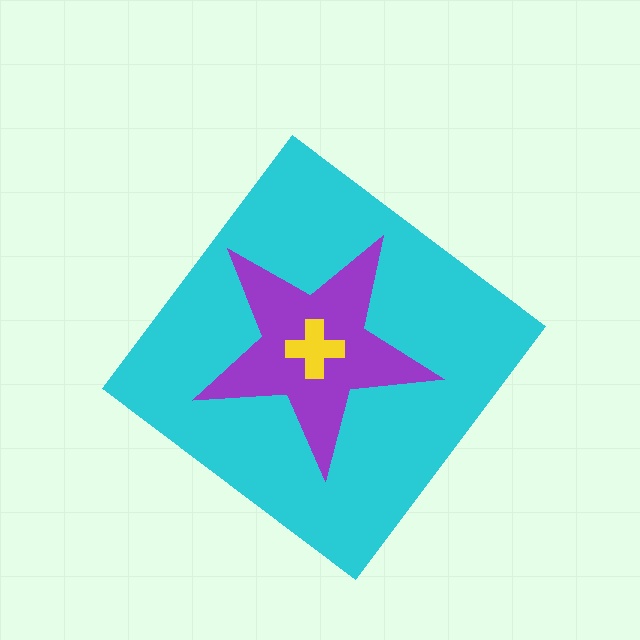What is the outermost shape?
The cyan diamond.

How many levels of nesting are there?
3.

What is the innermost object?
The yellow cross.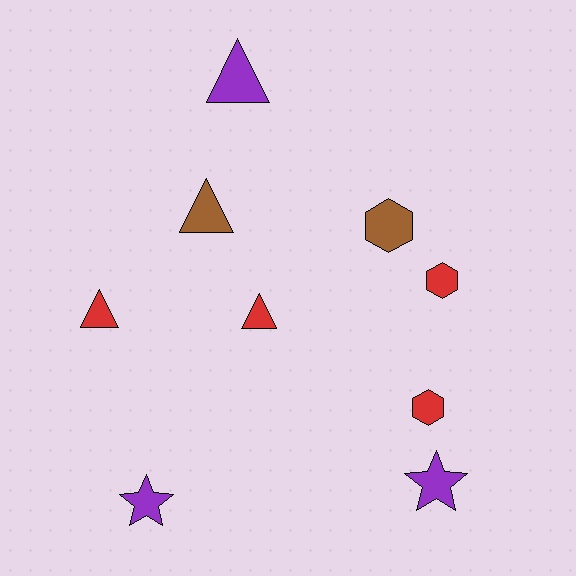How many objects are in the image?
There are 9 objects.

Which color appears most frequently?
Red, with 4 objects.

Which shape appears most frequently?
Triangle, with 4 objects.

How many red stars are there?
There are no red stars.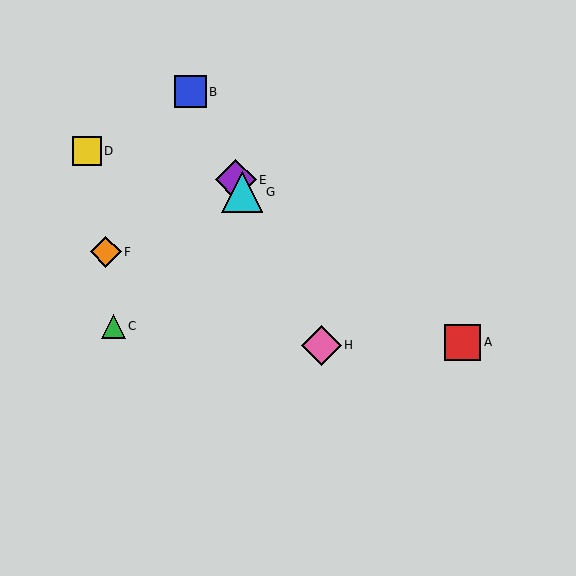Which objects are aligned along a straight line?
Objects B, E, G, H are aligned along a straight line.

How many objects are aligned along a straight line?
4 objects (B, E, G, H) are aligned along a straight line.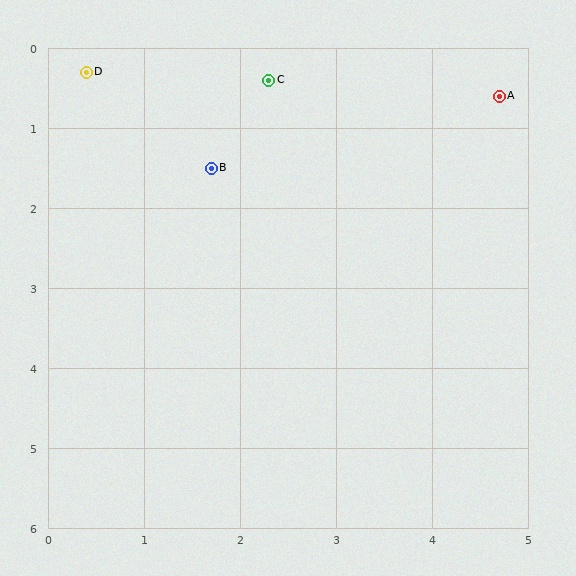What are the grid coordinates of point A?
Point A is at approximately (4.7, 0.6).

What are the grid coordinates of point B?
Point B is at approximately (1.7, 1.5).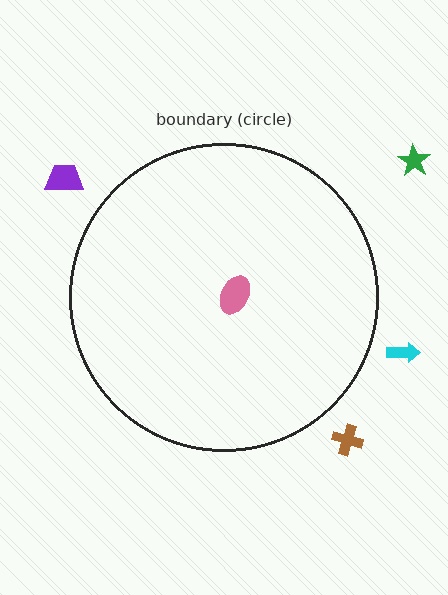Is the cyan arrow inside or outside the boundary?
Outside.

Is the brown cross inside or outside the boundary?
Outside.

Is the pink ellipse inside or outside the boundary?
Inside.